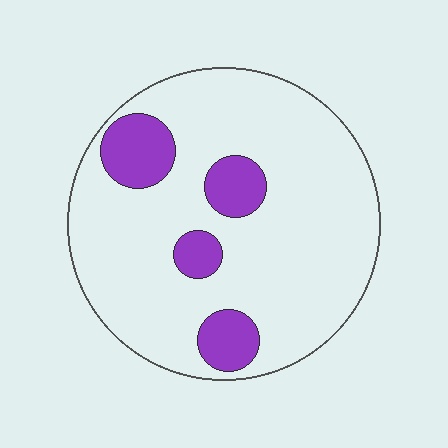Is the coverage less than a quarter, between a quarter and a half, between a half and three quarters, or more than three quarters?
Less than a quarter.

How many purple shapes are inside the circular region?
4.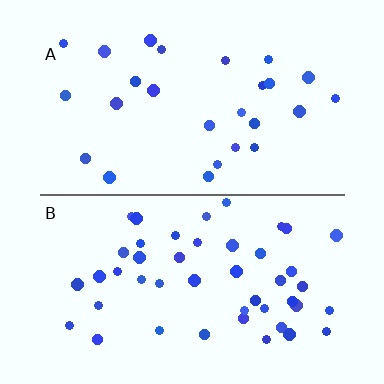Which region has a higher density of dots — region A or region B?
B (the bottom).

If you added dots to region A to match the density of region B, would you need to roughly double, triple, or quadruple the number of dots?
Approximately double.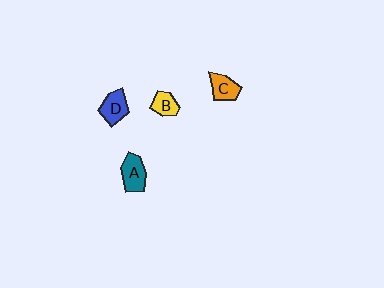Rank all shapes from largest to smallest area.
From largest to smallest: A (teal), D (blue), C (orange), B (yellow).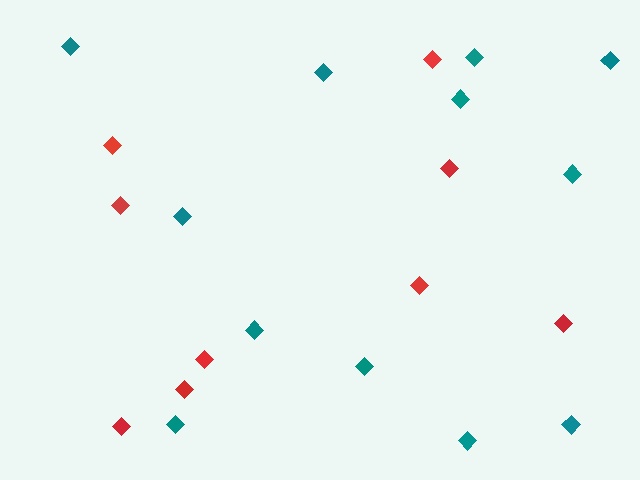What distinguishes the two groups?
There are 2 groups: one group of red diamonds (9) and one group of teal diamonds (12).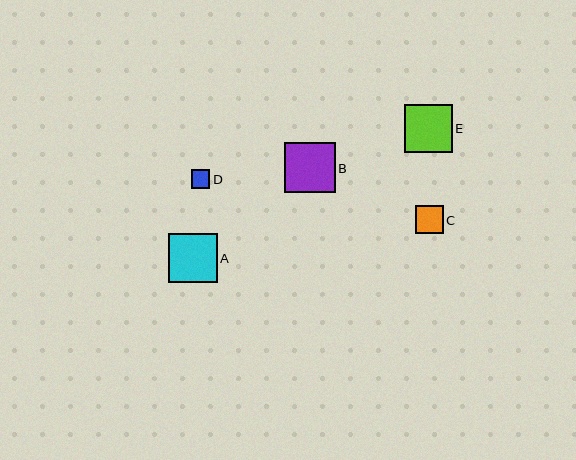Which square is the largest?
Square B is the largest with a size of approximately 51 pixels.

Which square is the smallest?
Square D is the smallest with a size of approximately 18 pixels.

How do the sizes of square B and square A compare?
Square B and square A are approximately the same size.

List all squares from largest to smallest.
From largest to smallest: B, A, E, C, D.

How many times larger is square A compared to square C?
Square A is approximately 1.7 times the size of square C.